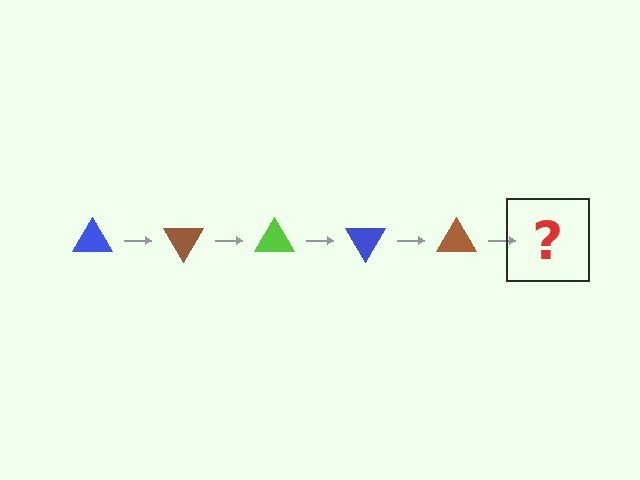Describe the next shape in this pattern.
It should be a lime triangle, rotated 300 degrees from the start.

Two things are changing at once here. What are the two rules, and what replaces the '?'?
The two rules are that it rotates 60 degrees each step and the color cycles through blue, brown, and lime. The '?' should be a lime triangle, rotated 300 degrees from the start.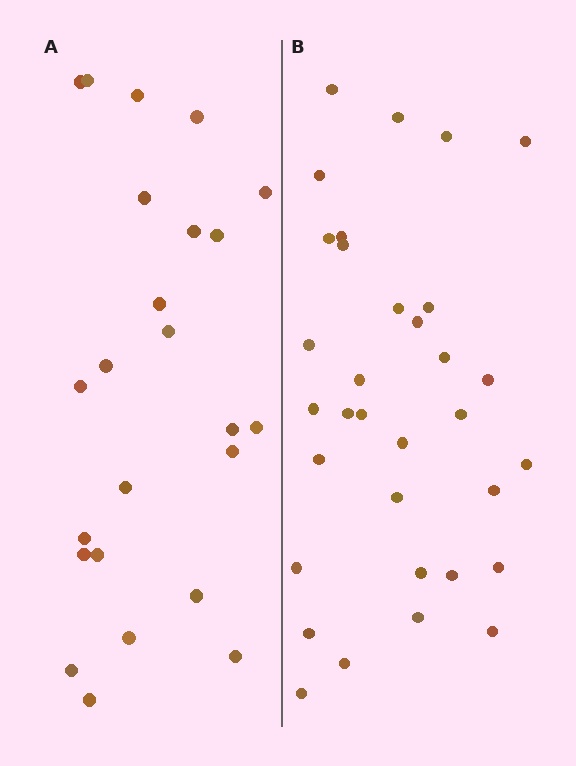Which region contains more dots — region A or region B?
Region B (the right region) has more dots.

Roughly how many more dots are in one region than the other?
Region B has roughly 8 or so more dots than region A.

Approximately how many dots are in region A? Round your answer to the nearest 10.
About 20 dots. (The exact count is 24, which rounds to 20.)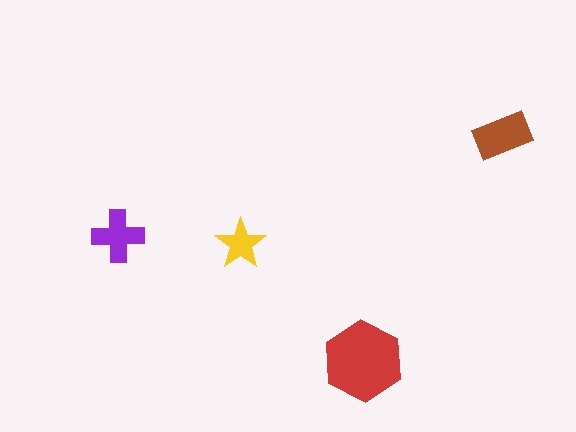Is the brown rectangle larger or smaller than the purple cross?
Larger.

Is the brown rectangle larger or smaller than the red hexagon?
Smaller.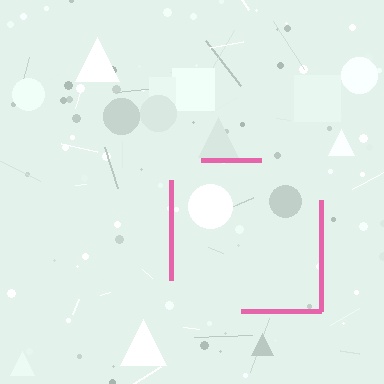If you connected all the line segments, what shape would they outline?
They would outline a square.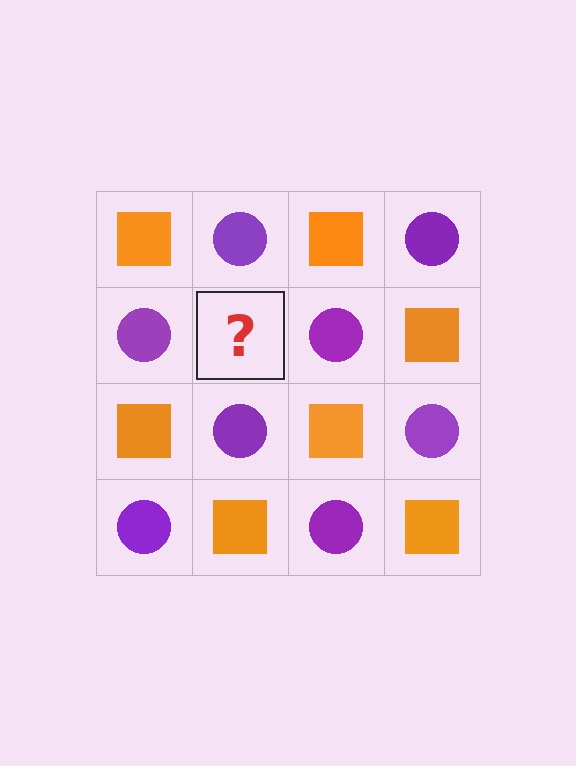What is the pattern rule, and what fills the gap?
The rule is that it alternates orange square and purple circle in a checkerboard pattern. The gap should be filled with an orange square.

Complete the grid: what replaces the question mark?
The question mark should be replaced with an orange square.